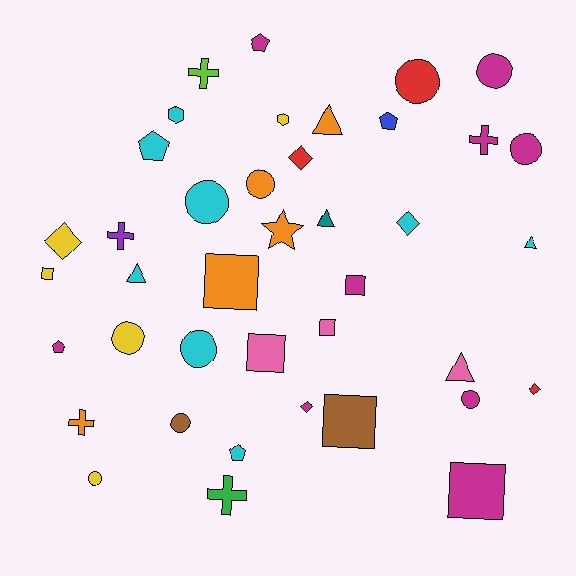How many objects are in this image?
There are 40 objects.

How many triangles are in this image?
There are 5 triangles.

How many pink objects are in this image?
There are 3 pink objects.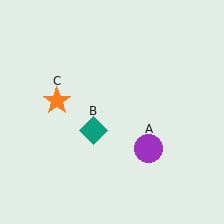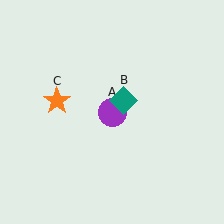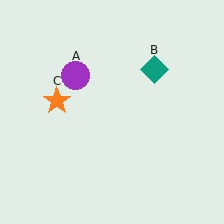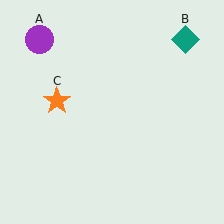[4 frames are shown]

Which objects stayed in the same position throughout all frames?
Orange star (object C) remained stationary.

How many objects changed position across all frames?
2 objects changed position: purple circle (object A), teal diamond (object B).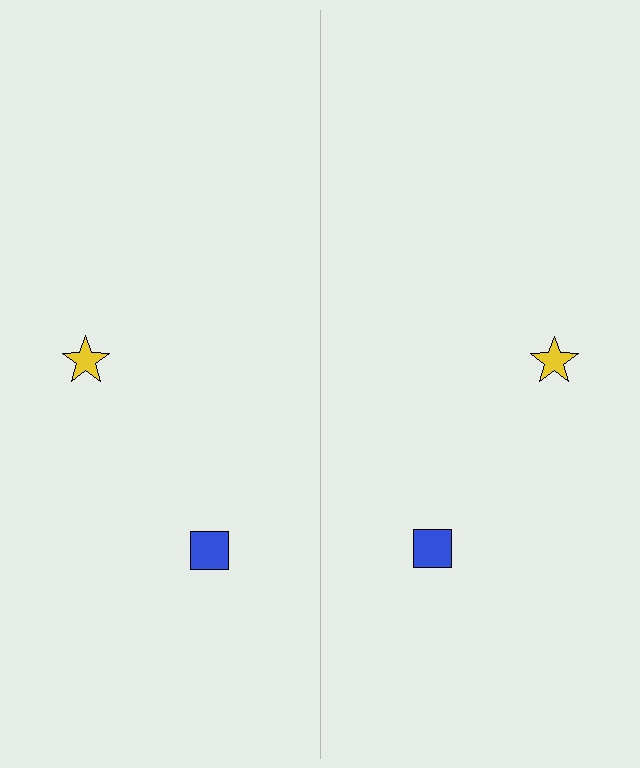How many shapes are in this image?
There are 4 shapes in this image.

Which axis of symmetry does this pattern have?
The pattern has a vertical axis of symmetry running through the center of the image.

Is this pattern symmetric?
Yes, this pattern has bilateral (reflection) symmetry.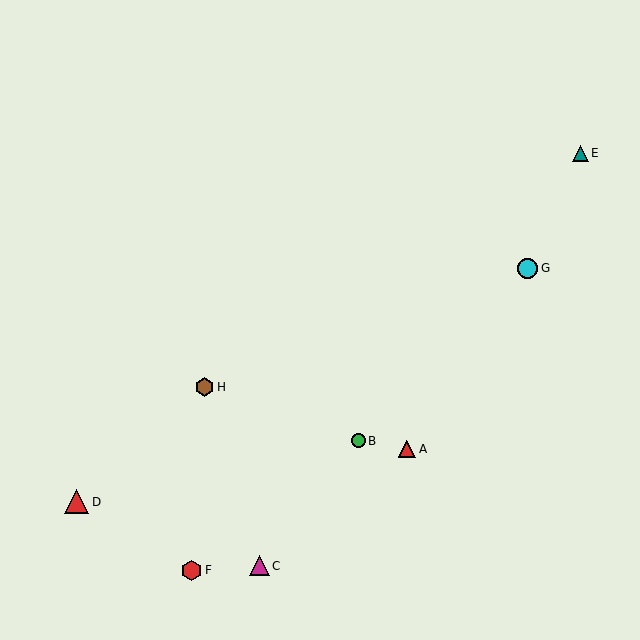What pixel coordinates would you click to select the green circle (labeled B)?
Click at (358, 441) to select the green circle B.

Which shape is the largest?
The red triangle (labeled D) is the largest.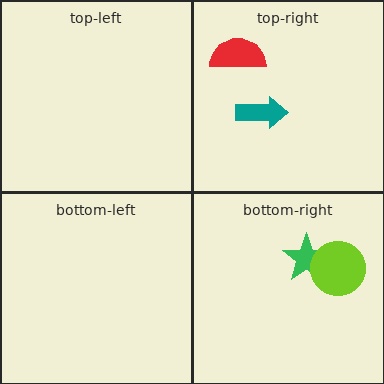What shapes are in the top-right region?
The red semicircle, the teal arrow.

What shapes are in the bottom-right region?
The green star, the lime circle.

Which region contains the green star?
The bottom-right region.